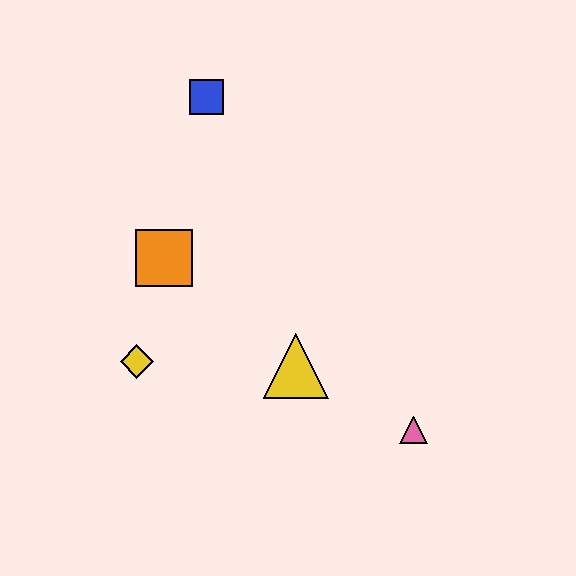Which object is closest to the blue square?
The orange square is closest to the blue square.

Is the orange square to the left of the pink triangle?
Yes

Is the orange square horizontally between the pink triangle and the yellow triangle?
No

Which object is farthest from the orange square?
The pink triangle is farthest from the orange square.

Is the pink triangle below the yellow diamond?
Yes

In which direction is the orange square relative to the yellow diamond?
The orange square is above the yellow diamond.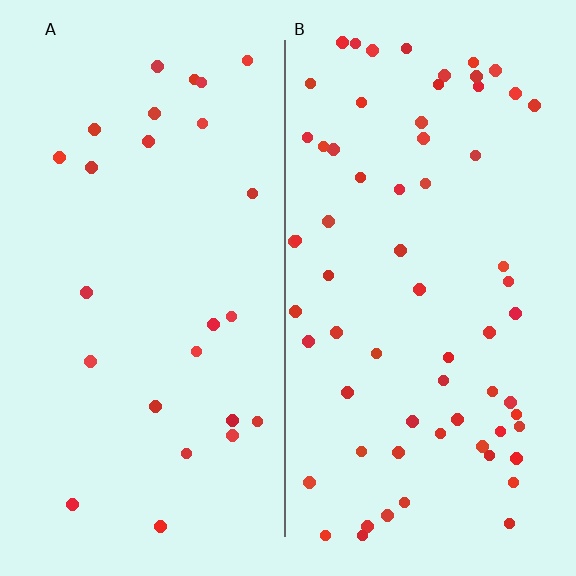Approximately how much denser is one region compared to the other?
Approximately 2.6× — region B over region A.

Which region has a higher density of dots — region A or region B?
B (the right).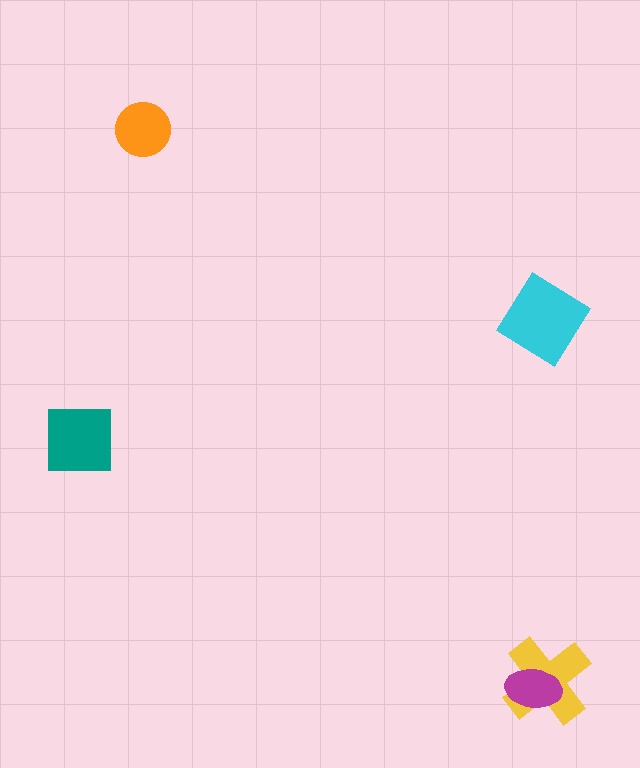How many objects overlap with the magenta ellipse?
1 object overlaps with the magenta ellipse.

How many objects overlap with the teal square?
0 objects overlap with the teal square.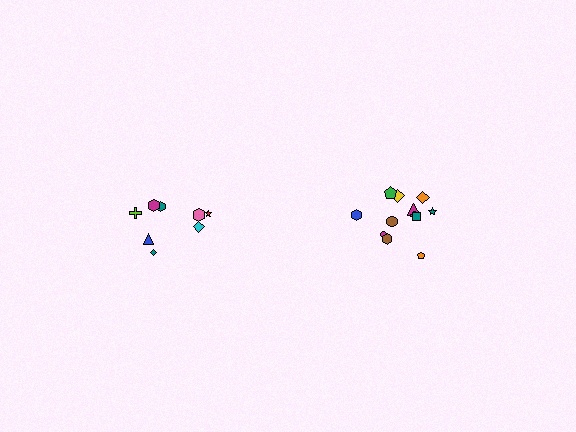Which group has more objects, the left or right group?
The right group.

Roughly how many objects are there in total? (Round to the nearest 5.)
Roughly 20 objects in total.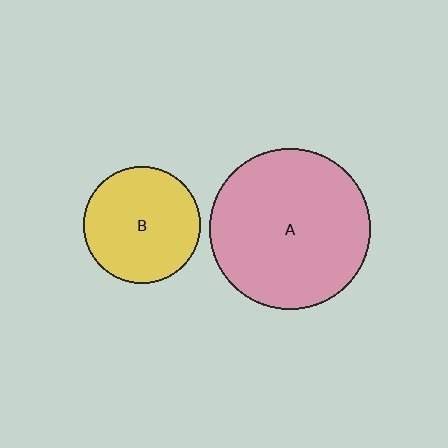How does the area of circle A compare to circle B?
Approximately 1.9 times.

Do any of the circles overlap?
No, none of the circles overlap.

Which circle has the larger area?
Circle A (pink).